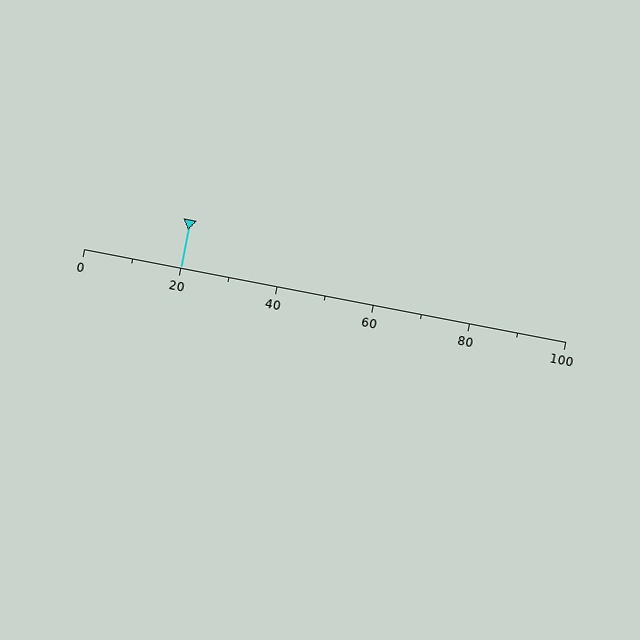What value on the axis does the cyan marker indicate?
The marker indicates approximately 20.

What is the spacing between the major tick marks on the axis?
The major ticks are spaced 20 apart.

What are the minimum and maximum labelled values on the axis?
The axis runs from 0 to 100.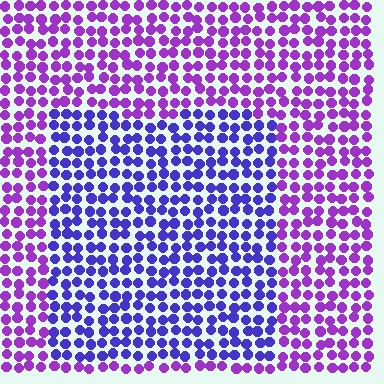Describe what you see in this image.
The image is filled with small purple elements in a uniform arrangement. A rectangle-shaped region is visible where the elements are tinted to a slightly different hue, forming a subtle color boundary.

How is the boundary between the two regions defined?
The boundary is defined purely by a slight shift in hue (about 36 degrees). Spacing, size, and orientation are identical on both sides.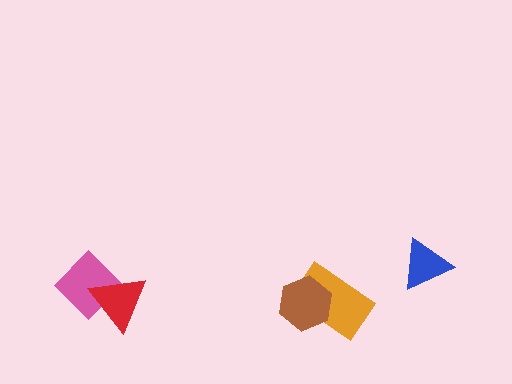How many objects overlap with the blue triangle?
0 objects overlap with the blue triangle.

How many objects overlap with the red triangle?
1 object overlaps with the red triangle.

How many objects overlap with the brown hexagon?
1 object overlaps with the brown hexagon.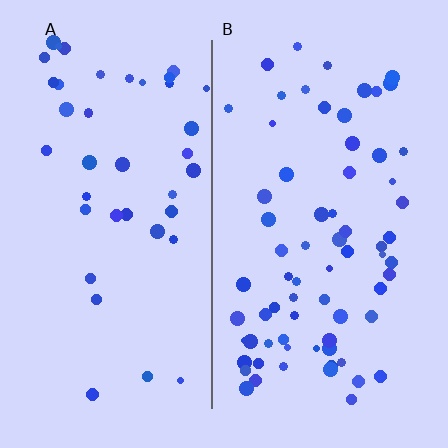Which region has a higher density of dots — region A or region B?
B (the right).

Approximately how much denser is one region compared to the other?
Approximately 1.7× — region B over region A.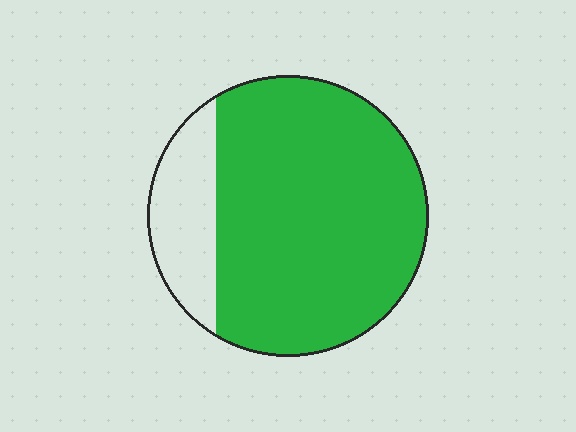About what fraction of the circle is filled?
About four fifths (4/5).